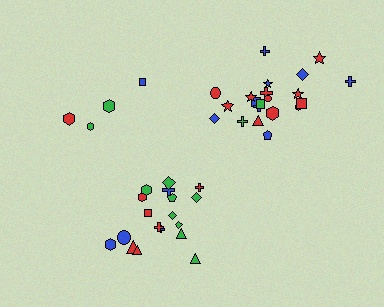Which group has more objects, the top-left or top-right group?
The top-right group.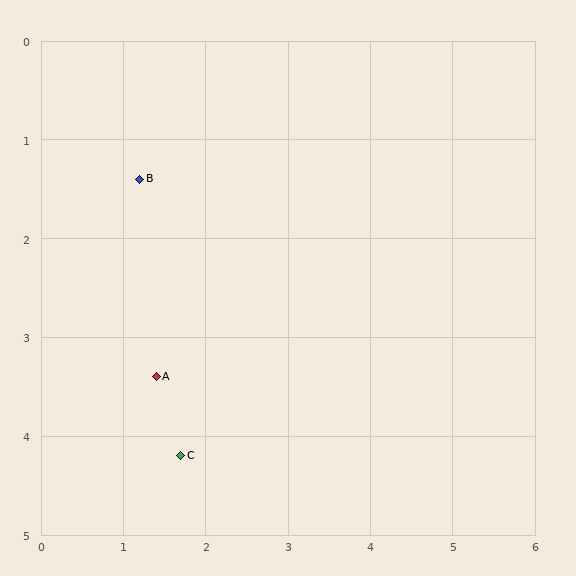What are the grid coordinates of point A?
Point A is at approximately (1.4, 3.4).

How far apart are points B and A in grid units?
Points B and A are about 2.0 grid units apart.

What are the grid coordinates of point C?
Point C is at approximately (1.7, 4.2).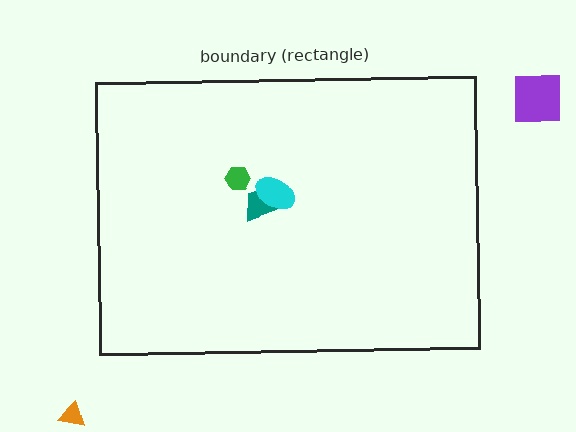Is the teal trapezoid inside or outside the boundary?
Inside.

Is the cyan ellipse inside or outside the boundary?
Inside.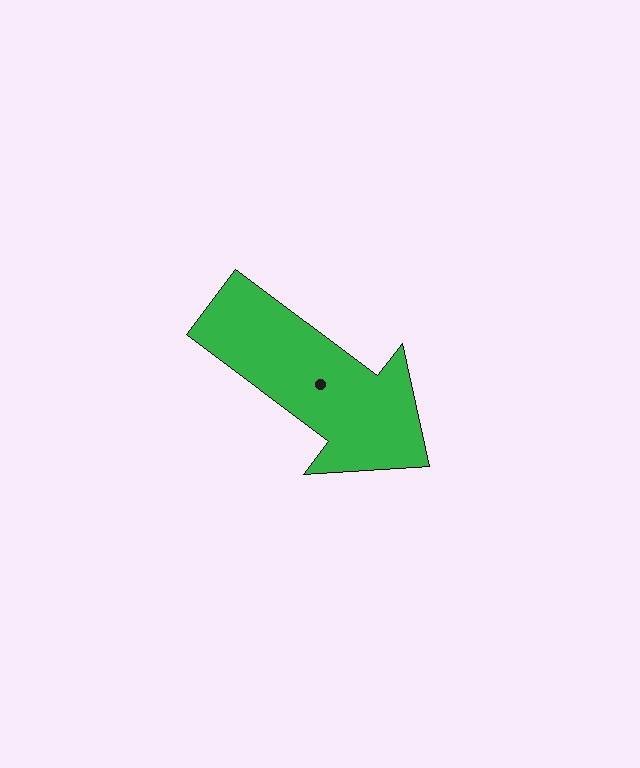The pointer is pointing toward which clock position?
Roughly 4 o'clock.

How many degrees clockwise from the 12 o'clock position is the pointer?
Approximately 127 degrees.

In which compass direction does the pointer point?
Southeast.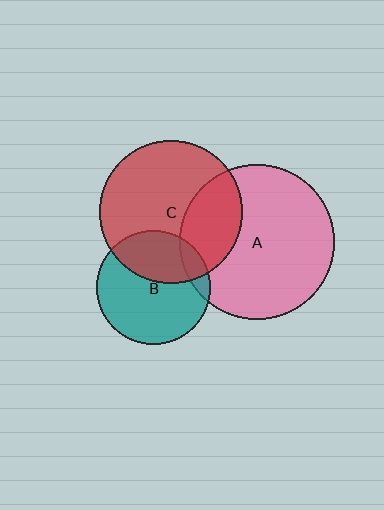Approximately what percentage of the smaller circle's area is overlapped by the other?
Approximately 10%.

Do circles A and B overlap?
Yes.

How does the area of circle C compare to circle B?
Approximately 1.6 times.